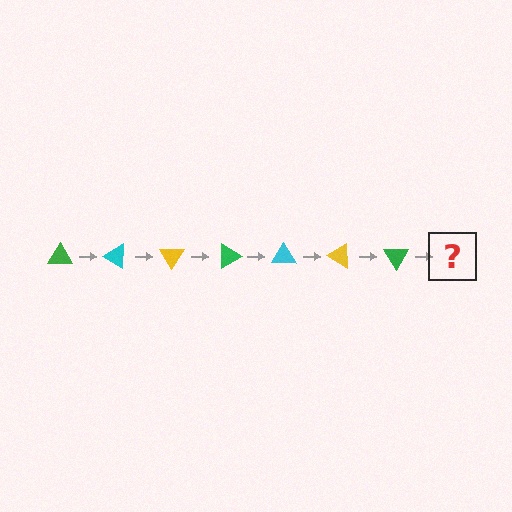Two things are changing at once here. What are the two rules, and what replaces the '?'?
The two rules are that it rotates 30 degrees each step and the color cycles through green, cyan, and yellow. The '?' should be a cyan triangle, rotated 210 degrees from the start.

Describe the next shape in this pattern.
It should be a cyan triangle, rotated 210 degrees from the start.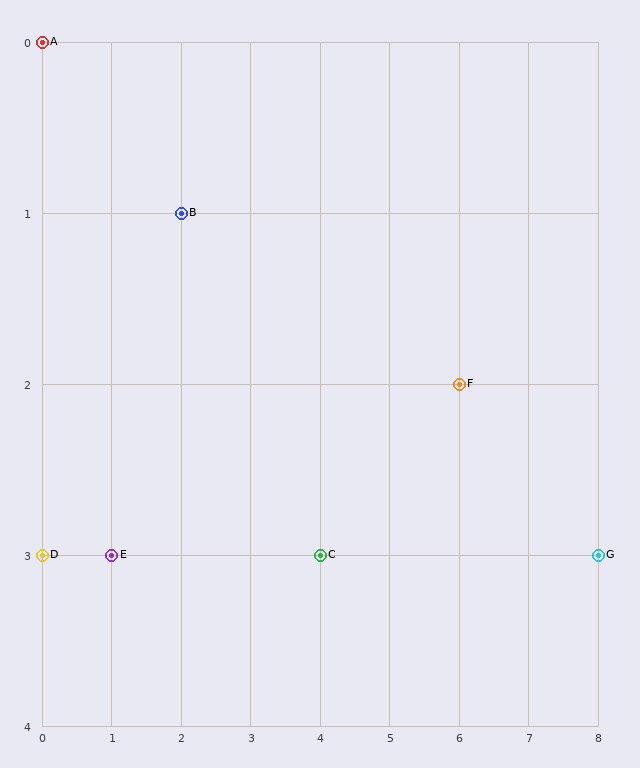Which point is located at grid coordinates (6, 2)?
Point F is at (6, 2).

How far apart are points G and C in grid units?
Points G and C are 4 columns apart.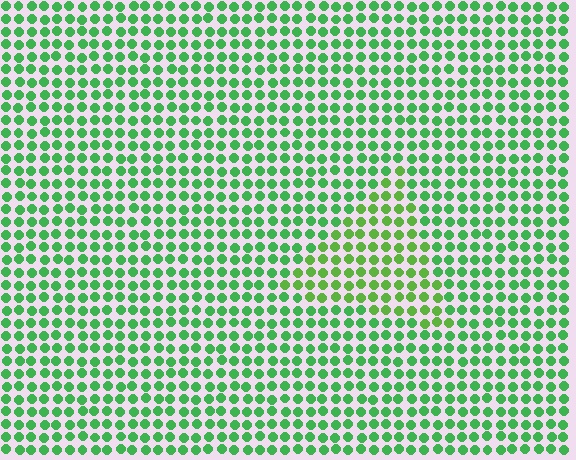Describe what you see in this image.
The image is filled with small green elements in a uniform arrangement. A triangle-shaped region is visible where the elements are tinted to a slightly different hue, forming a subtle color boundary.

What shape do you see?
I see a triangle.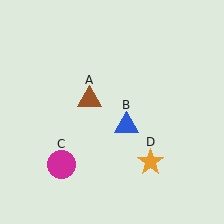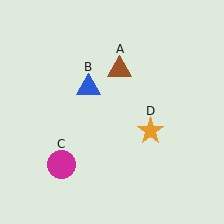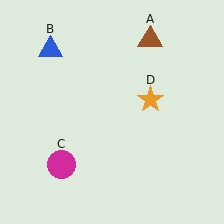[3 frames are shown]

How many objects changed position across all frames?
3 objects changed position: brown triangle (object A), blue triangle (object B), orange star (object D).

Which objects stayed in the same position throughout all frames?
Magenta circle (object C) remained stationary.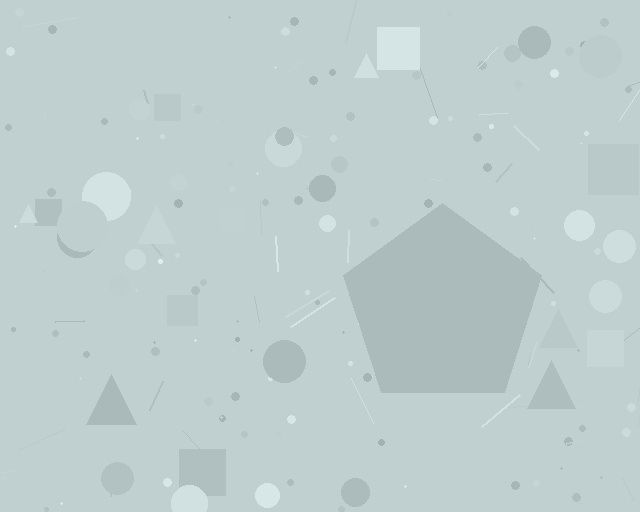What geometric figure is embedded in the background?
A pentagon is embedded in the background.